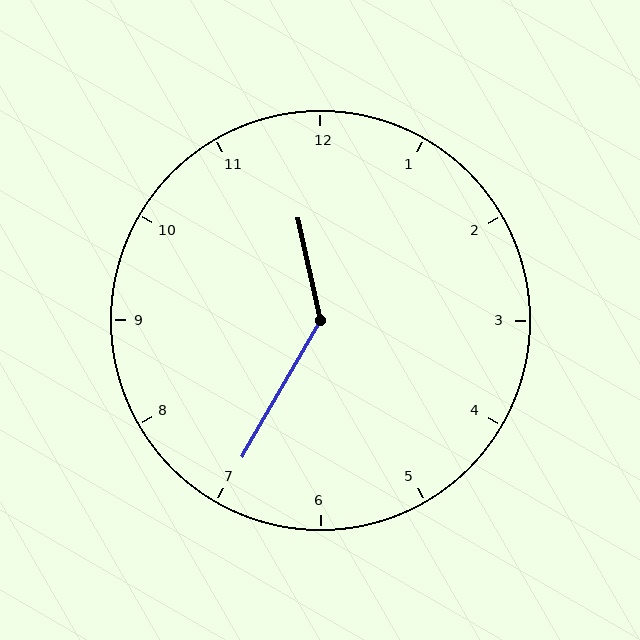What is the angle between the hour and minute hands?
Approximately 138 degrees.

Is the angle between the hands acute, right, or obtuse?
It is obtuse.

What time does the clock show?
11:35.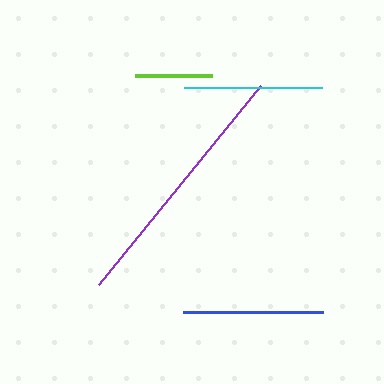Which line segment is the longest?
The purple line is the longest at approximately 257 pixels.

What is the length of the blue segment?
The blue segment is approximately 140 pixels long.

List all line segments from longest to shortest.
From longest to shortest: purple, blue, cyan, lime.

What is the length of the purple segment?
The purple segment is approximately 257 pixels long.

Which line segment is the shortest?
The lime line is the shortest at approximately 77 pixels.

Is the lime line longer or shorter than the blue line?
The blue line is longer than the lime line.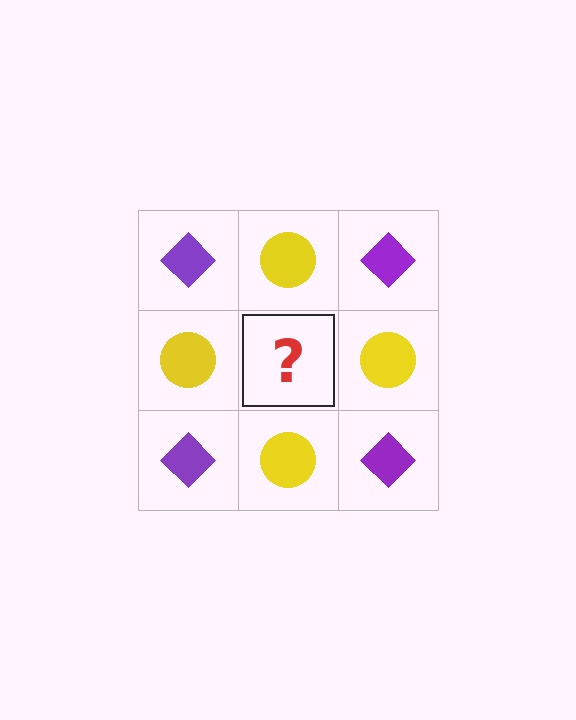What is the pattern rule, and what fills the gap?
The rule is that it alternates purple diamond and yellow circle in a checkerboard pattern. The gap should be filled with a purple diamond.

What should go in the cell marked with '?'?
The missing cell should contain a purple diamond.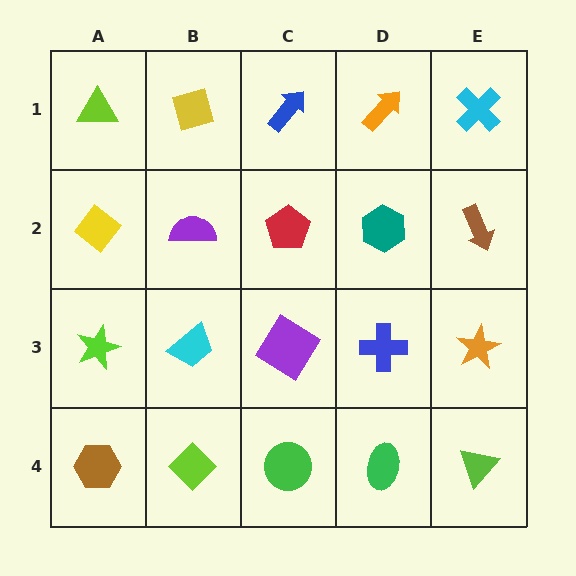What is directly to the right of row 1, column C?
An orange arrow.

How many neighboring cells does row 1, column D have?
3.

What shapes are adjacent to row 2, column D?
An orange arrow (row 1, column D), a blue cross (row 3, column D), a red pentagon (row 2, column C), a brown arrow (row 2, column E).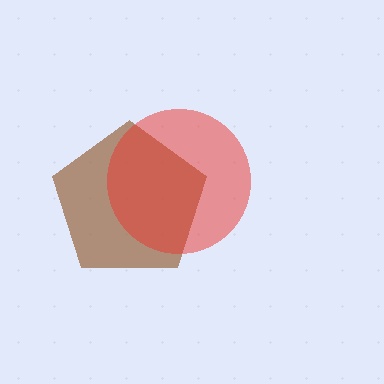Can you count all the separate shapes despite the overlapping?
Yes, there are 2 separate shapes.